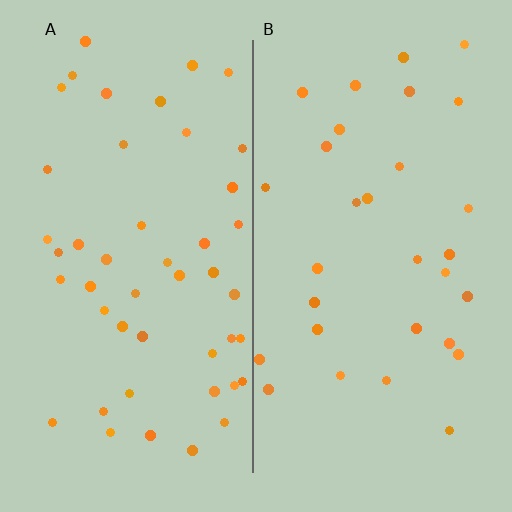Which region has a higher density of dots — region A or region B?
A (the left).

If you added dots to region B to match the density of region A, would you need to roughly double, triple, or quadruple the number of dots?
Approximately double.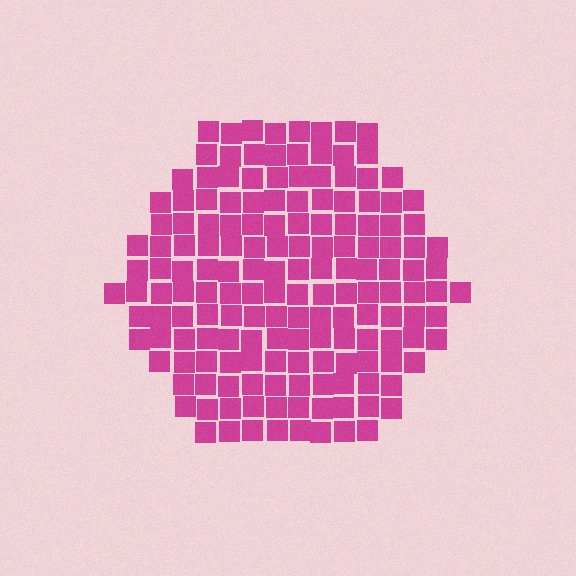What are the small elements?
The small elements are squares.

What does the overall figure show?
The overall figure shows a hexagon.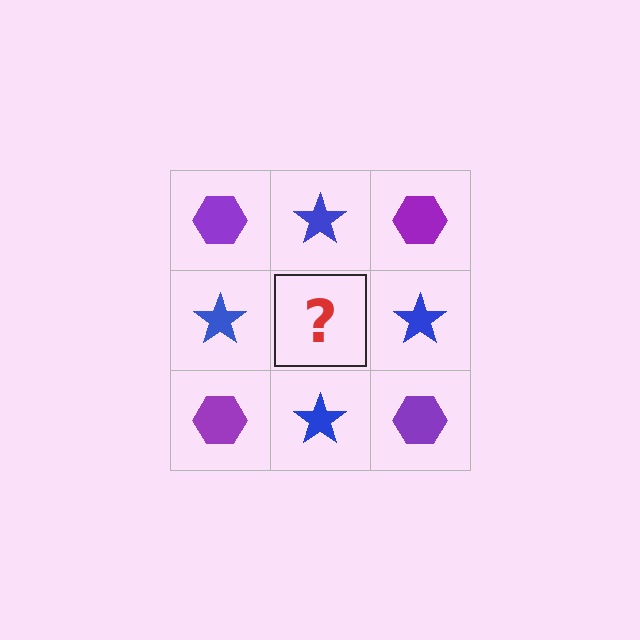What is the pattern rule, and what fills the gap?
The rule is that it alternates purple hexagon and blue star in a checkerboard pattern. The gap should be filled with a purple hexagon.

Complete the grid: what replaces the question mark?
The question mark should be replaced with a purple hexagon.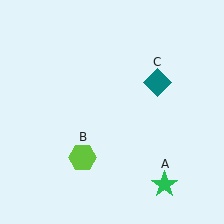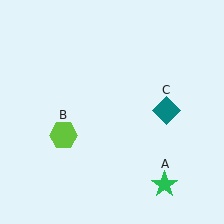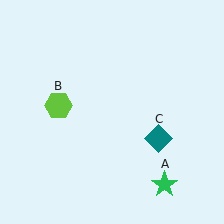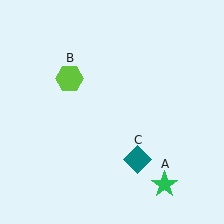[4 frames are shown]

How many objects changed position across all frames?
2 objects changed position: lime hexagon (object B), teal diamond (object C).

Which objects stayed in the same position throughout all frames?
Green star (object A) remained stationary.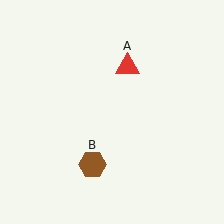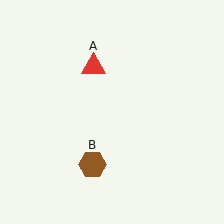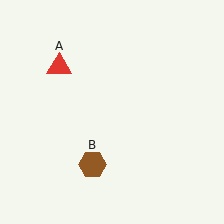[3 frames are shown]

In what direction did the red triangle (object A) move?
The red triangle (object A) moved left.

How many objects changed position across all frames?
1 object changed position: red triangle (object A).